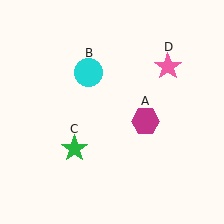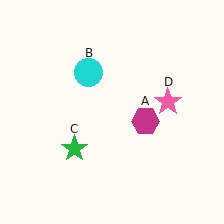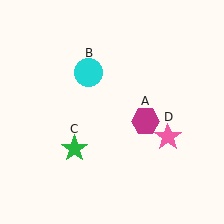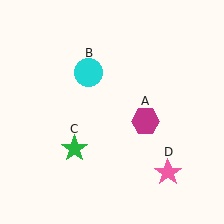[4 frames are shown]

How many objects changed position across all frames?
1 object changed position: pink star (object D).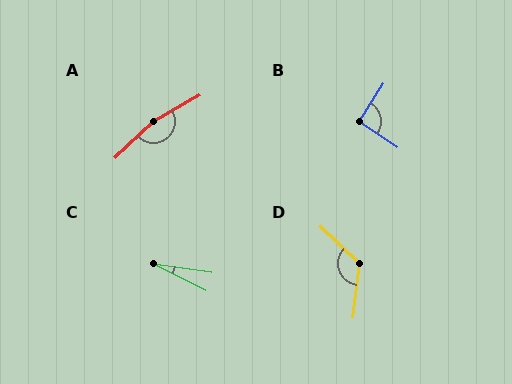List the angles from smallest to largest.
C (19°), B (92°), D (127°), A (166°).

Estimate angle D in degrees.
Approximately 127 degrees.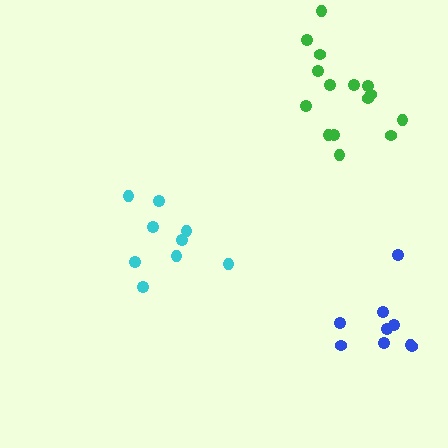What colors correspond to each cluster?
The clusters are colored: blue, cyan, green.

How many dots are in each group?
Group 1: 9 dots, Group 2: 9 dots, Group 3: 15 dots (33 total).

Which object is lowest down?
The blue cluster is bottommost.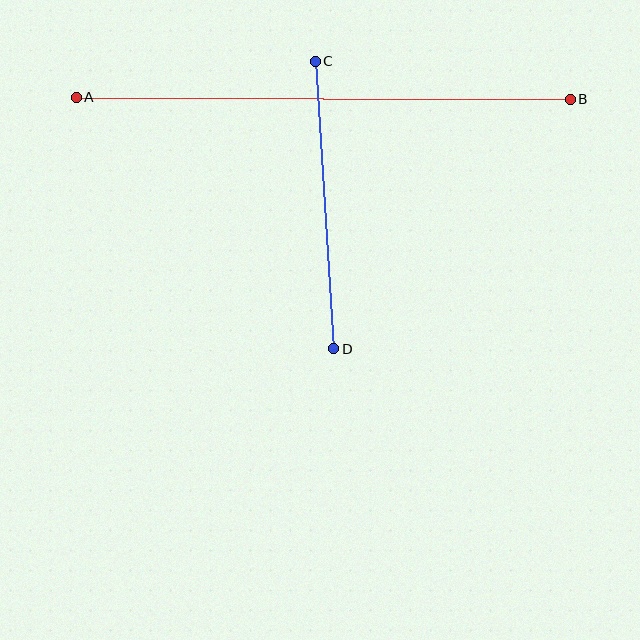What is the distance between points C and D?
The distance is approximately 288 pixels.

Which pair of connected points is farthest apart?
Points A and B are farthest apart.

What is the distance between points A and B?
The distance is approximately 494 pixels.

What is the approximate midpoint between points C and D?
The midpoint is at approximately (324, 205) pixels.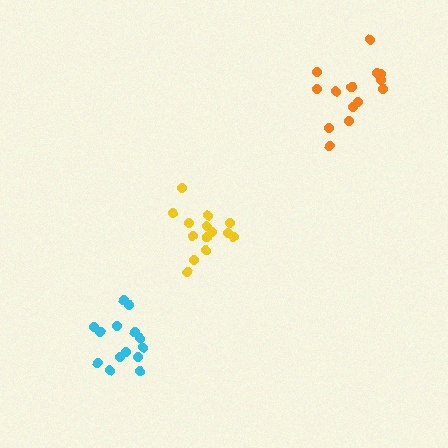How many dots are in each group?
Group 1: 14 dots, Group 2: 15 dots, Group 3: 14 dots (43 total).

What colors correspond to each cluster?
The clusters are colored: yellow, cyan, orange.